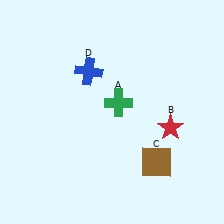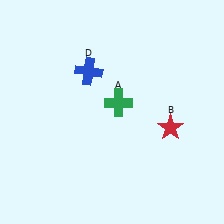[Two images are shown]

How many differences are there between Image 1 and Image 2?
There is 1 difference between the two images.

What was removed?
The brown square (C) was removed in Image 2.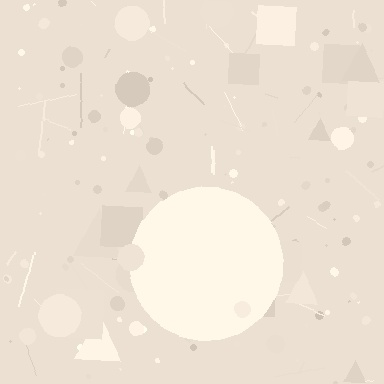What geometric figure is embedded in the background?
A circle is embedded in the background.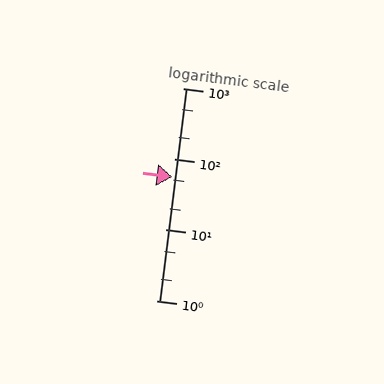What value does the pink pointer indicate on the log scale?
The pointer indicates approximately 55.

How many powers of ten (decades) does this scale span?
The scale spans 3 decades, from 1 to 1000.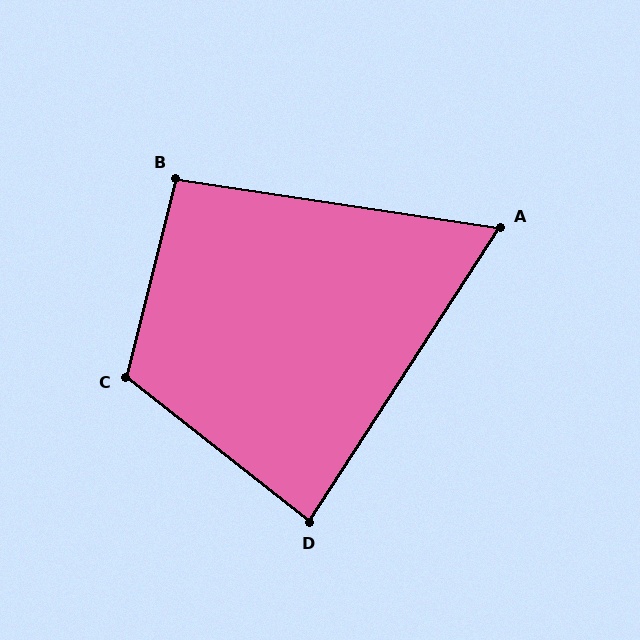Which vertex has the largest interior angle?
C, at approximately 114 degrees.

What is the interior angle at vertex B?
Approximately 95 degrees (obtuse).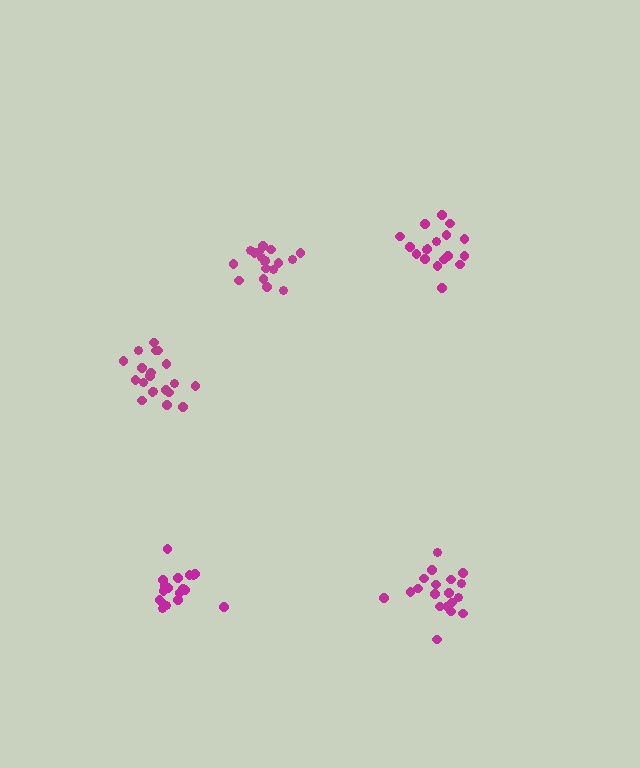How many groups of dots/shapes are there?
There are 5 groups.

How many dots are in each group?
Group 1: 19 dots, Group 2: 20 dots, Group 3: 19 dots, Group 4: 19 dots, Group 5: 18 dots (95 total).